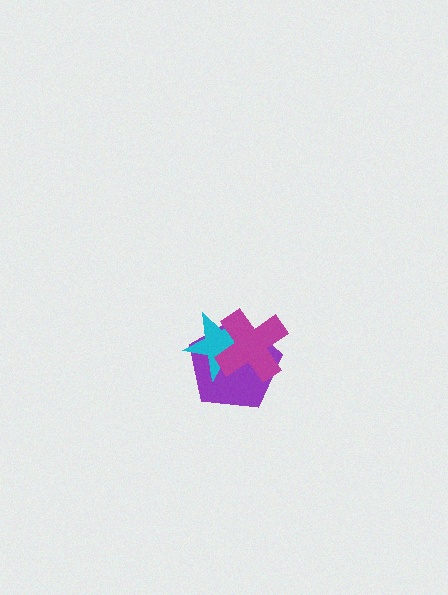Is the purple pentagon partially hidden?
Yes, it is partially covered by another shape.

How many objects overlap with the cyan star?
2 objects overlap with the cyan star.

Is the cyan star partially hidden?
Yes, it is partially covered by another shape.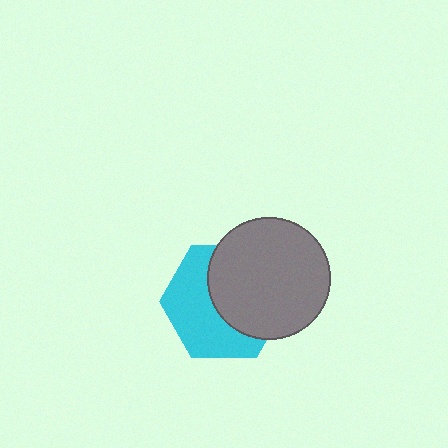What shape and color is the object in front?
The object in front is a gray circle.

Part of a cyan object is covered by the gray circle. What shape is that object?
It is a hexagon.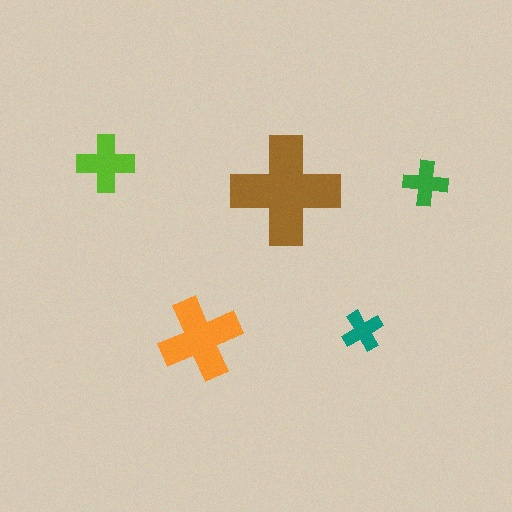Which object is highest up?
The lime cross is topmost.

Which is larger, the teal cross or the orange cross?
The orange one.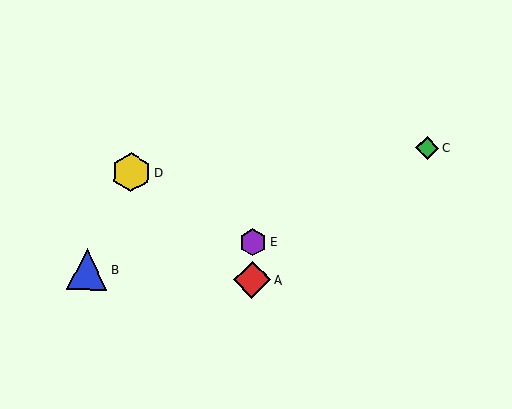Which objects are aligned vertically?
Objects A, E are aligned vertically.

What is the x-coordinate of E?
Object E is at x≈253.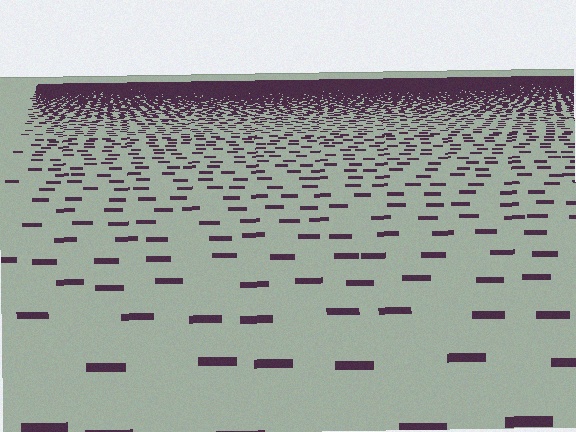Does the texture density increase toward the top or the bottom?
Density increases toward the top.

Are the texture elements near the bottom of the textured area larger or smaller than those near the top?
Larger. Near the bottom, elements are closer to the viewer and appear at a bigger on-screen size.